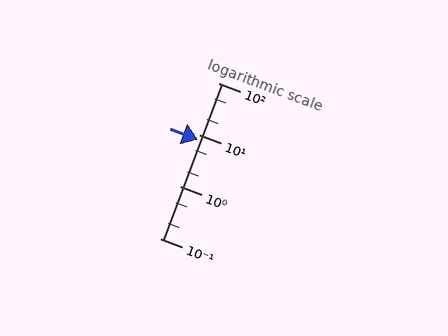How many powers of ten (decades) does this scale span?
The scale spans 3 decades, from 0.1 to 100.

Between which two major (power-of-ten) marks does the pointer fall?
The pointer is between 1 and 10.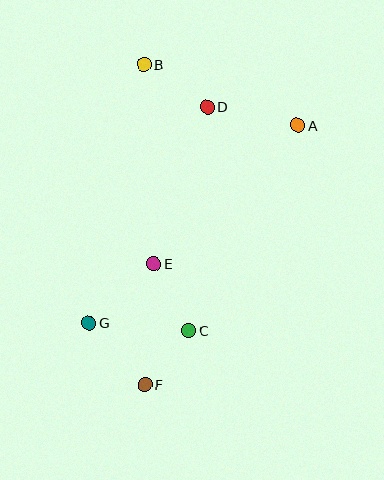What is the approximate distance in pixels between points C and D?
The distance between C and D is approximately 224 pixels.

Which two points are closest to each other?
Points C and F are closest to each other.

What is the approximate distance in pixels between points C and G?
The distance between C and G is approximately 100 pixels.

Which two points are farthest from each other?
Points B and F are farthest from each other.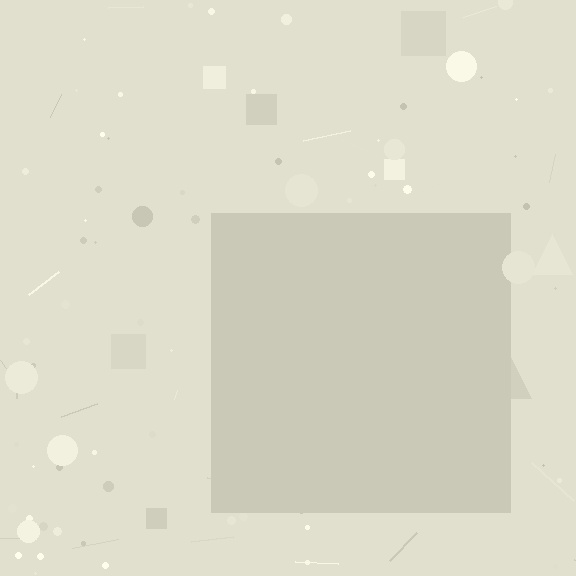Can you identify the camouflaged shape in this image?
The camouflaged shape is a square.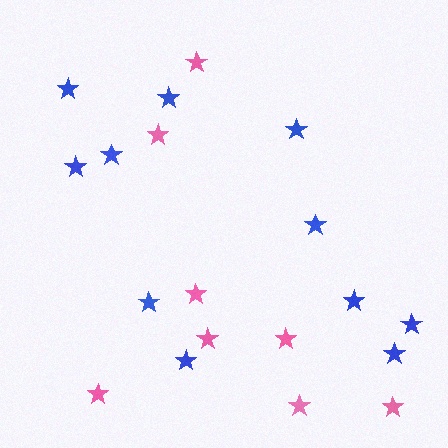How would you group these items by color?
There are 2 groups: one group of blue stars (11) and one group of pink stars (8).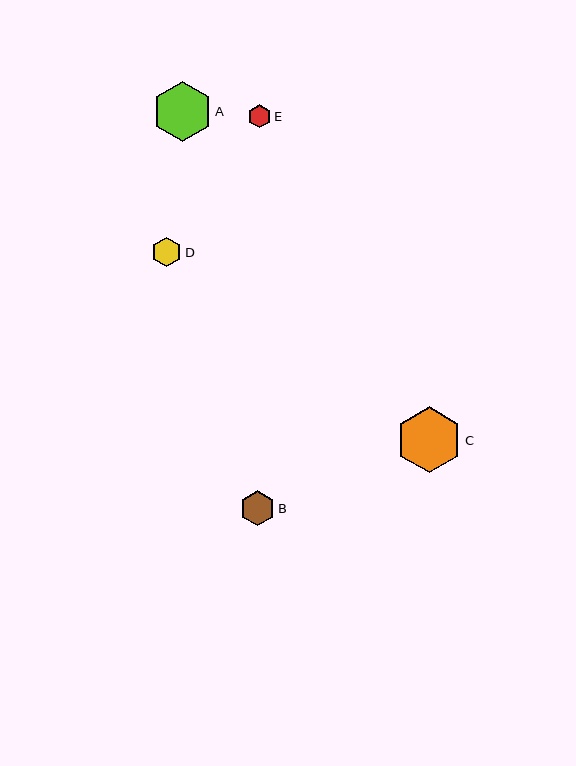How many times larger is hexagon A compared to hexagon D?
Hexagon A is approximately 2.0 times the size of hexagon D.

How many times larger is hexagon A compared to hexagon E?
Hexagon A is approximately 2.6 times the size of hexagon E.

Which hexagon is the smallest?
Hexagon E is the smallest with a size of approximately 23 pixels.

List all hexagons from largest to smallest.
From largest to smallest: C, A, B, D, E.